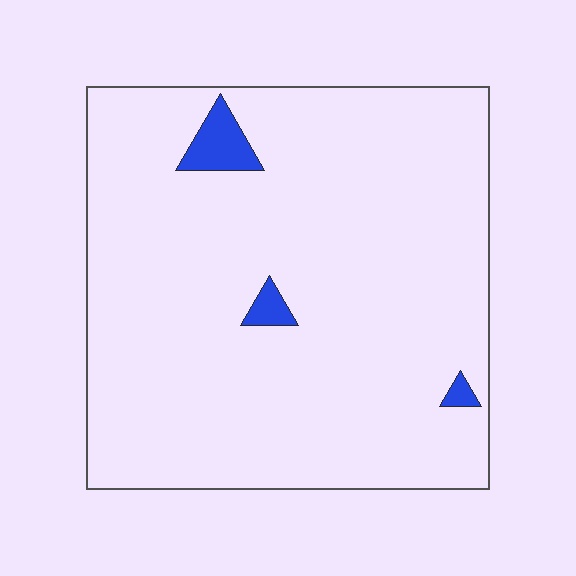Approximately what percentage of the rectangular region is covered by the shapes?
Approximately 5%.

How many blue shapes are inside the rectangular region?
3.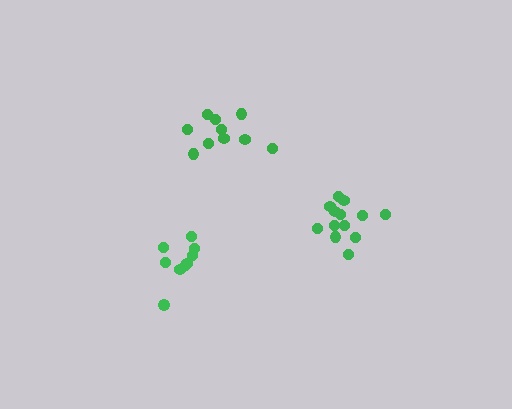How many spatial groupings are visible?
There are 3 spatial groupings.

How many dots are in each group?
Group 1: 13 dots, Group 2: 10 dots, Group 3: 9 dots (32 total).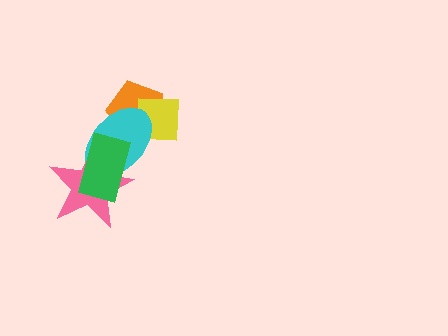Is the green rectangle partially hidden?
No, no other shape covers it.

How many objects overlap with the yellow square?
2 objects overlap with the yellow square.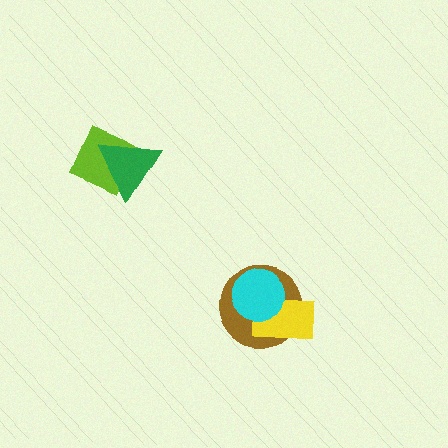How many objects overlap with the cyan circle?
2 objects overlap with the cyan circle.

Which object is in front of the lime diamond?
The green triangle is in front of the lime diamond.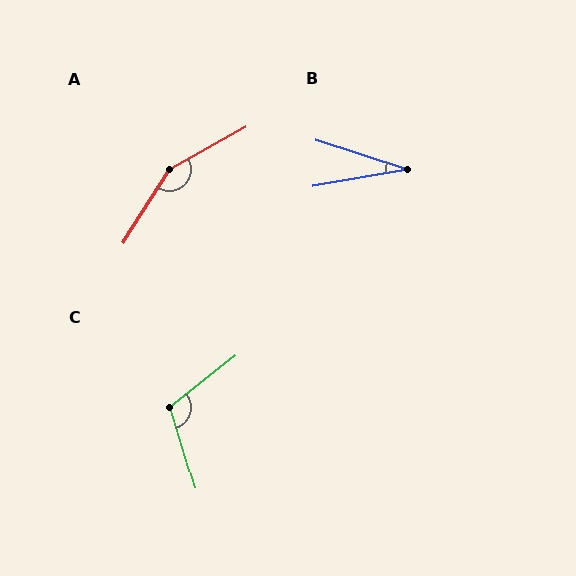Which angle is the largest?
A, at approximately 151 degrees.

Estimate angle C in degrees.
Approximately 111 degrees.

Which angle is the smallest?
B, at approximately 28 degrees.